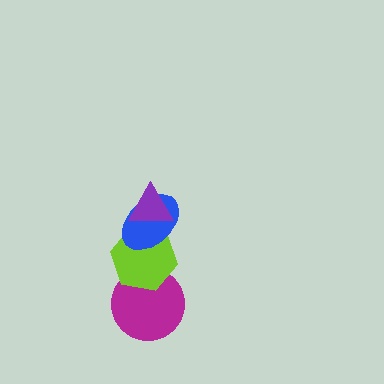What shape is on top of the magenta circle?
The lime hexagon is on top of the magenta circle.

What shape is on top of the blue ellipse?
The purple triangle is on top of the blue ellipse.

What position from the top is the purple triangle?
The purple triangle is 1st from the top.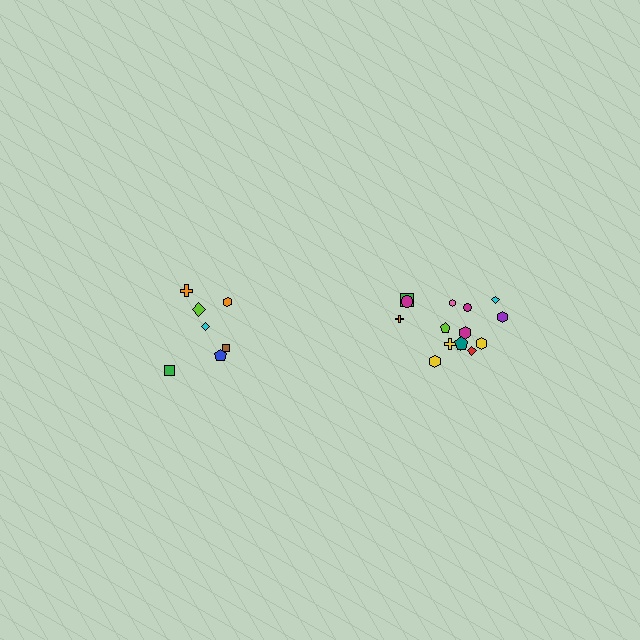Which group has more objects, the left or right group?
The right group.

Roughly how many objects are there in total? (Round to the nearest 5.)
Roughly 20 objects in total.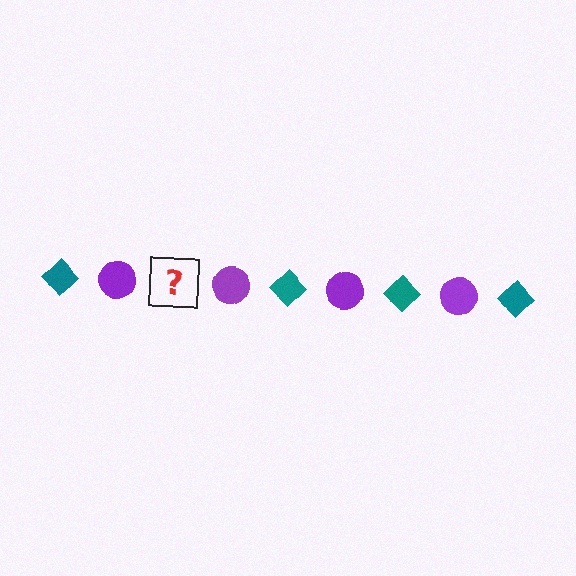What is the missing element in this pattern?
The missing element is a teal diamond.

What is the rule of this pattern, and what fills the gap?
The rule is that the pattern alternates between teal diamond and purple circle. The gap should be filled with a teal diamond.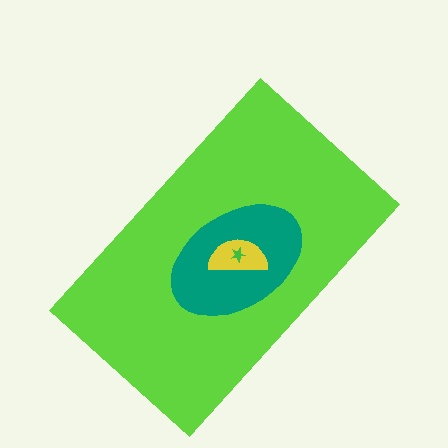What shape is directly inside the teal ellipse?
The yellow semicircle.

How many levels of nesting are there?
4.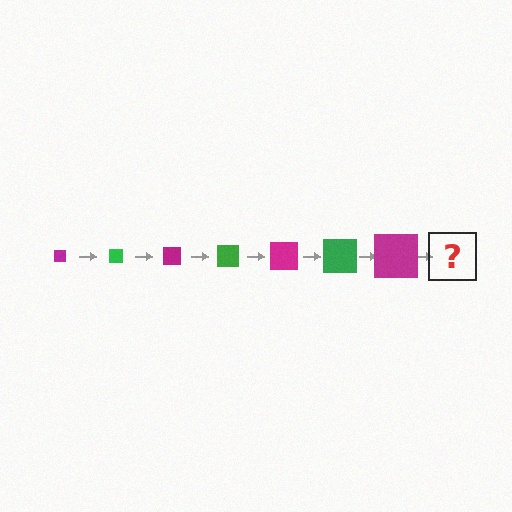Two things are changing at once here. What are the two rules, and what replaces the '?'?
The two rules are that the square grows larger each step and the color cycles through magenta and green. The '?' should be a green square, larger than the previous one.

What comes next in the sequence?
The next element should be a green square, larger than the previous one.